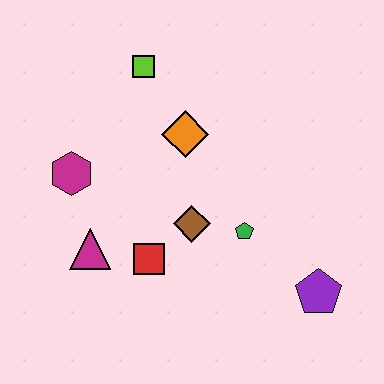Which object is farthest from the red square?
The lime square is farthest from the red square.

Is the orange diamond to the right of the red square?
Yes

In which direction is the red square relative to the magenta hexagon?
The red square is below the magenta hexagon.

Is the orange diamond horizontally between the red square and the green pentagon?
Yes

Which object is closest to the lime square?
The orange diamond is closest to the lime square.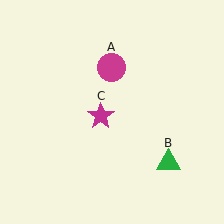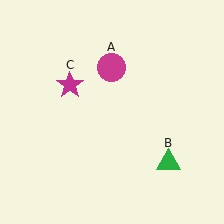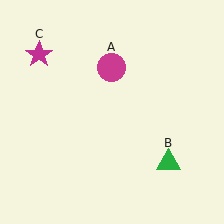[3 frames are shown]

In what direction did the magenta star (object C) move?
The magenta star (object C) moved up and to the left.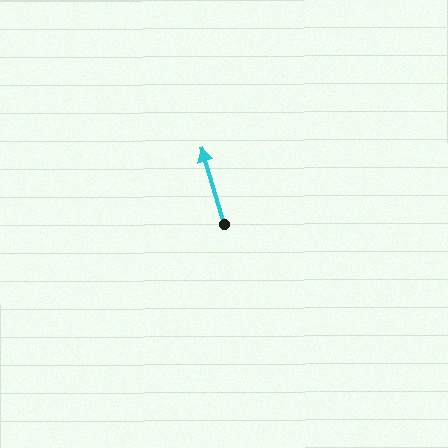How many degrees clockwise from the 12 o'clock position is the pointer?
Approximately 343 degrees.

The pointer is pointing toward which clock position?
Roughly 11 o'clock.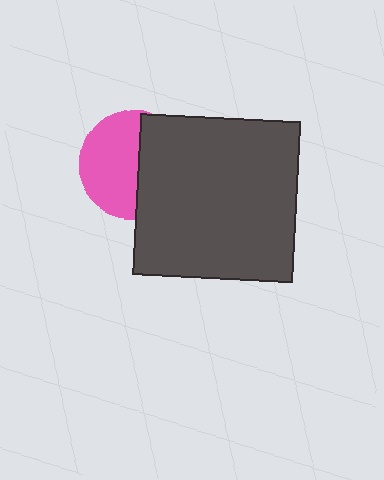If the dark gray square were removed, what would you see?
You would see the complete pink circle.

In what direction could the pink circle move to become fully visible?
The pink circle could move left. That would shift it out from behind the dark gray square entirely.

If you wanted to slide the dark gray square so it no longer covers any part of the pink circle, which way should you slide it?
Slide it right — that is the most direct way to separate the two shapes.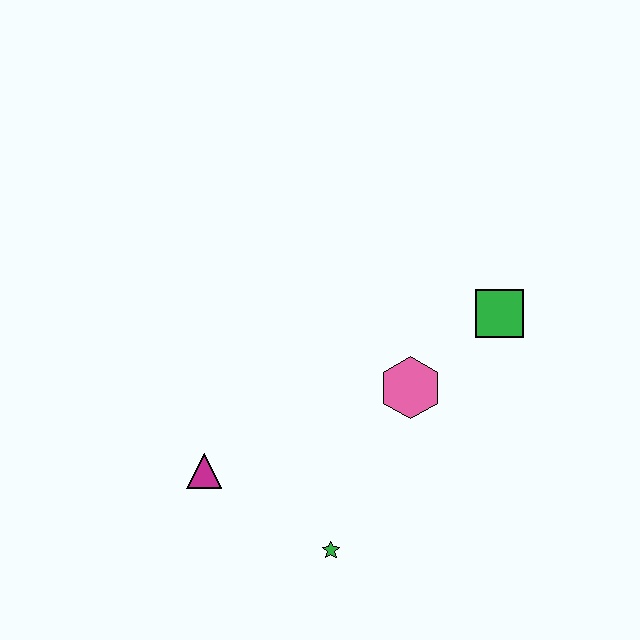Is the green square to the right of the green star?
Yes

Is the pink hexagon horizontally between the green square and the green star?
Yes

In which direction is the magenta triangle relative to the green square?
The magenta triangle is to the left of the green square.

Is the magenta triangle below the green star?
No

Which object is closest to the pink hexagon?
The green square is closest to the pink hexagon.